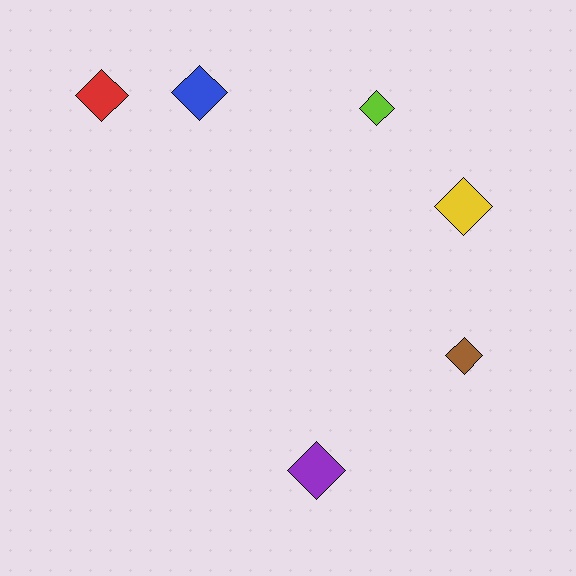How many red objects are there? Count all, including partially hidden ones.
There is 1 red object.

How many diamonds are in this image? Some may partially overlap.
There are 6 diamonds.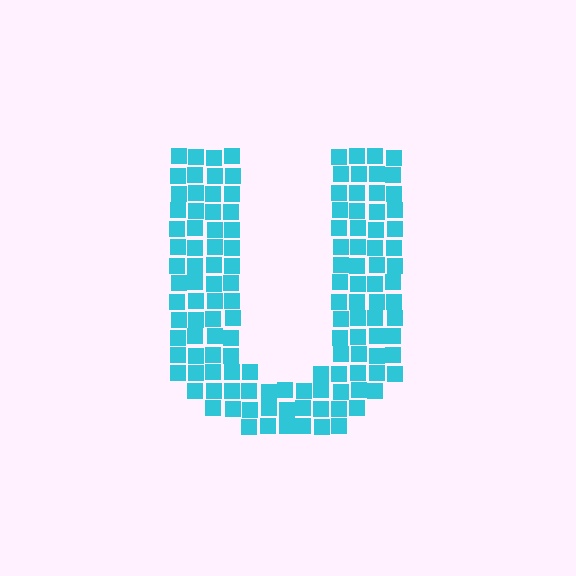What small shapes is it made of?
It is made of small squares.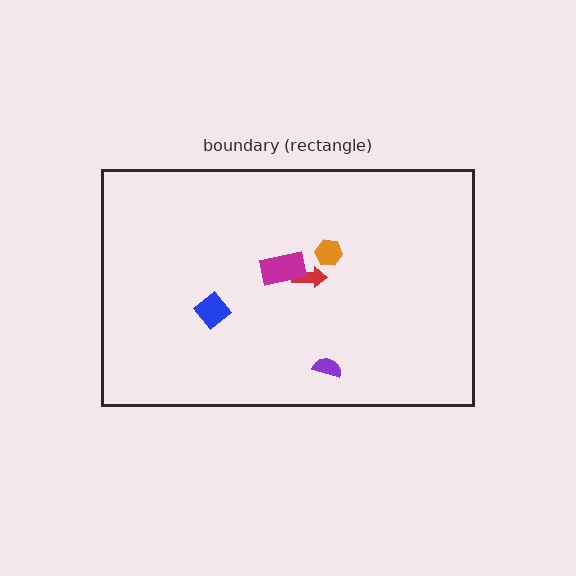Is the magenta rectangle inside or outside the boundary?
Inside.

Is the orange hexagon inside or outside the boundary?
Inside.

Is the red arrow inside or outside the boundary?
Inside.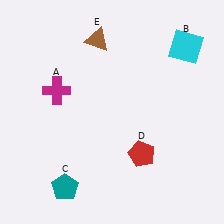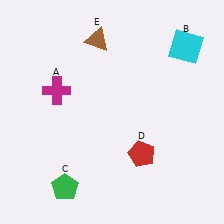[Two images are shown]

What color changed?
The pentagon (C) changed from teal in Image 1 to green in Image 2.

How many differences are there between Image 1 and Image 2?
There is 1 difference between the two images.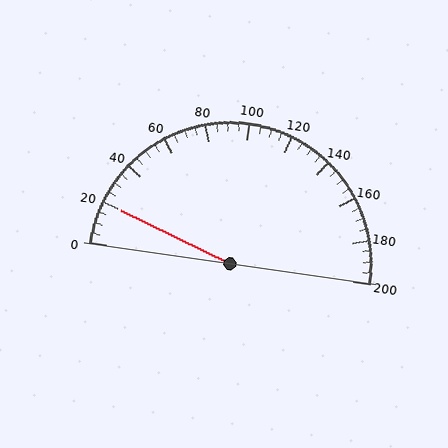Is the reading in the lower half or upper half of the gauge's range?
The reading is in the lower half of the range (0 to 200).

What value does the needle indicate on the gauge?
The needle indicates approximately 20.